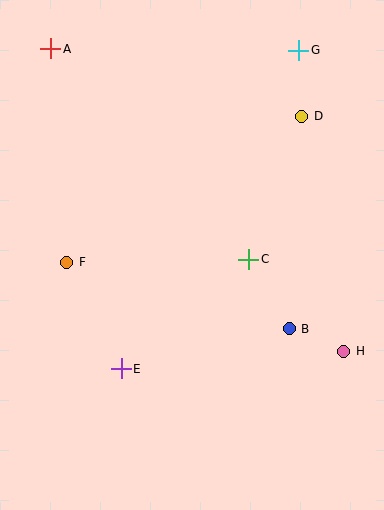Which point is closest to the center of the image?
Point C at (249, 259) is closest to the center.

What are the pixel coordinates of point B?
Point B is at (289, 329).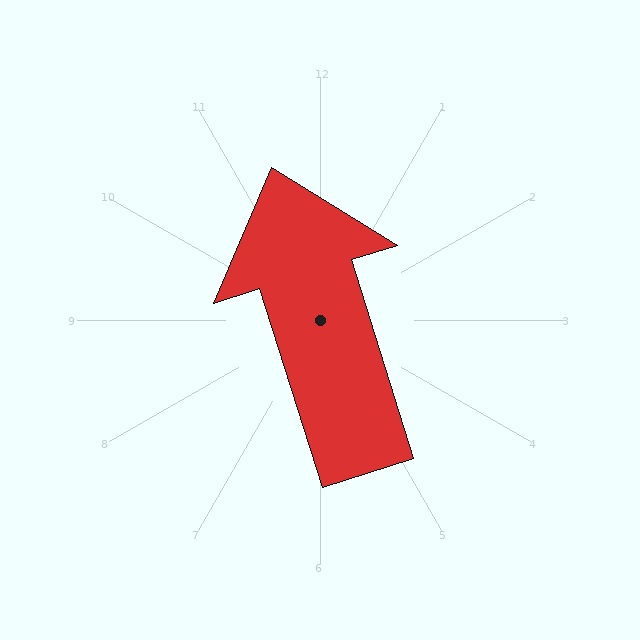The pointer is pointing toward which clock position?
Roughly 11 o'clock.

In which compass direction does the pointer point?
North.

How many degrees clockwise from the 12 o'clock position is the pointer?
Approximately 343 degrees.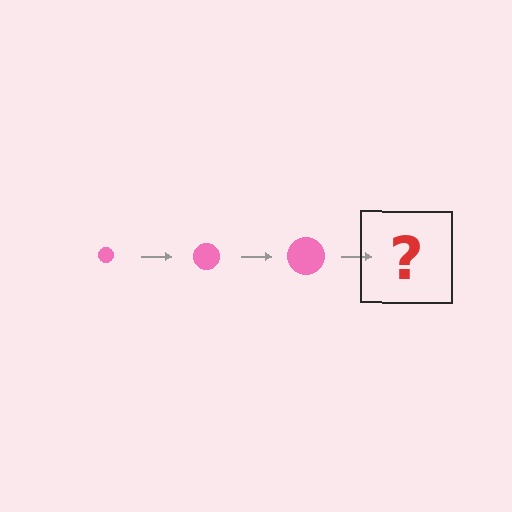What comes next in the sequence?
The next element should be a pink circle, larger than the previous one.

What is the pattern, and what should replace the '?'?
The pattern is that the circle gets progressively larger each step. The '?' should be a pink circle, larger than the previous one.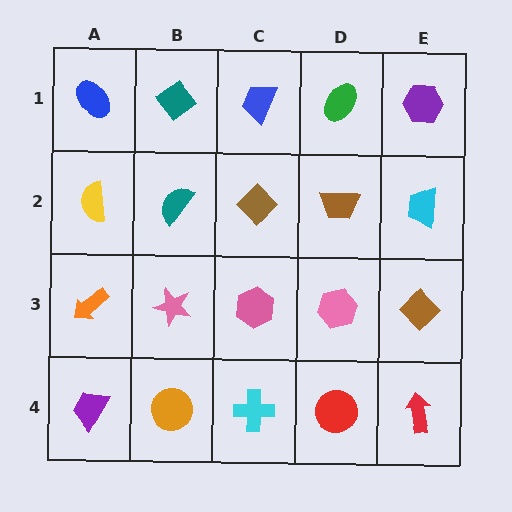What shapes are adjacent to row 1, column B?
A teal semicircle (row 2, column B), a blue ellipse (row 1, column A), a blue trapezoid (row 1, column C).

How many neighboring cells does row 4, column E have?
2.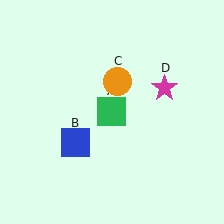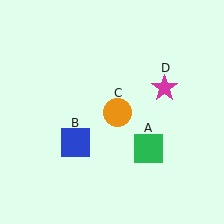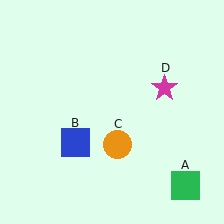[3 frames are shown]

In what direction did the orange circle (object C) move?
The orange circle (object C) moved down.